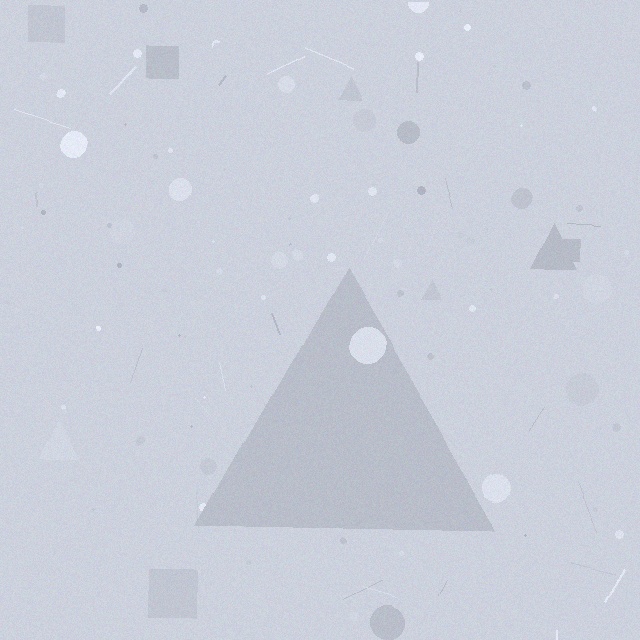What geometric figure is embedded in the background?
A triangle is embedded in the background.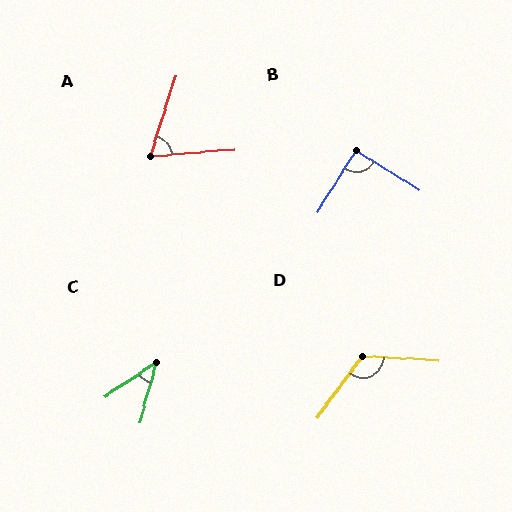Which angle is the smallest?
C, at approximately 40 degrees.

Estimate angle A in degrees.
Approximately 67 degrees.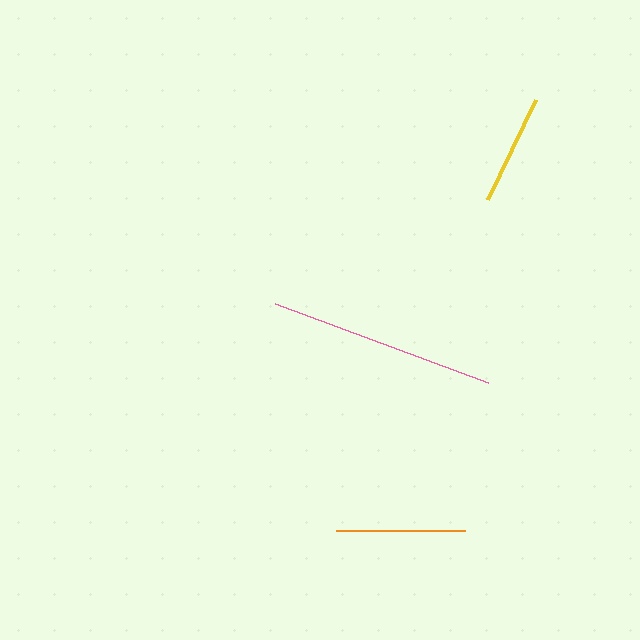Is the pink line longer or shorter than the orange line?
The pink line is longer than the orange line.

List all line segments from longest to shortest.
From longest to shortest: pink, orange, yellow.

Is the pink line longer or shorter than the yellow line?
The pink line is longer than the yellow line.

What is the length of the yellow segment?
The yellow segment is approximately 111 pixels long.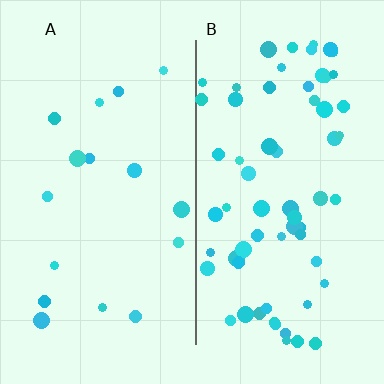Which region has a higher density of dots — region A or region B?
B (the right).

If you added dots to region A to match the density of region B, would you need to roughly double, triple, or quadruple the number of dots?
Approximately quadruple.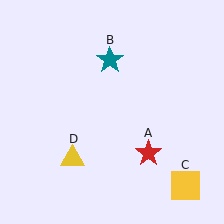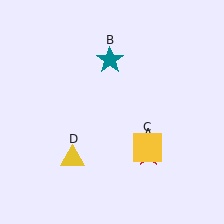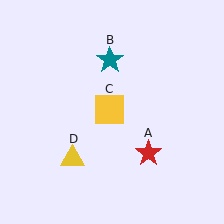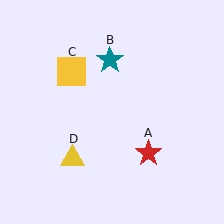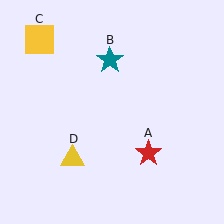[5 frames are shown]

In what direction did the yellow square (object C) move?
The yellow square (object C) moved up and to the left.